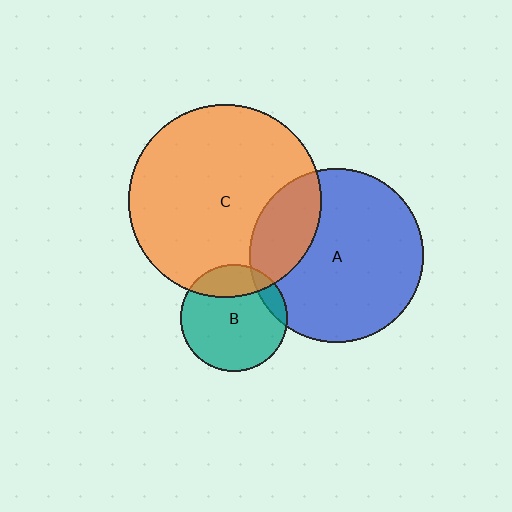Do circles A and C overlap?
Yes.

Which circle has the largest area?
Circle C (orange).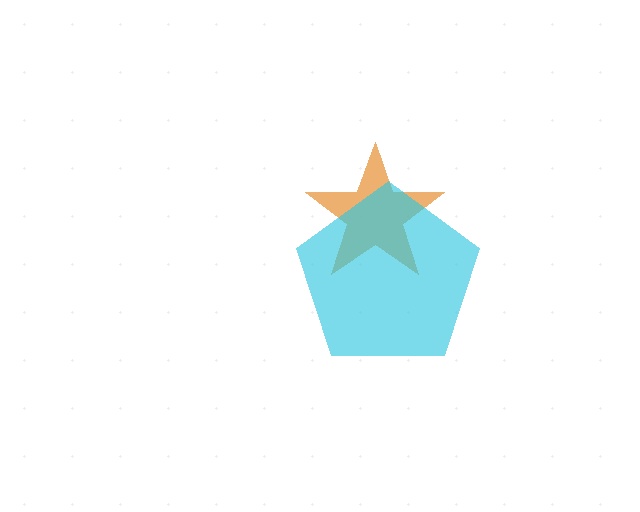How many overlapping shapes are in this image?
There are 2 overlapping shapes in the image.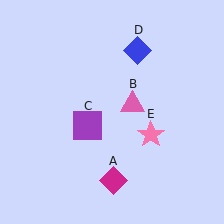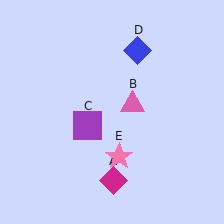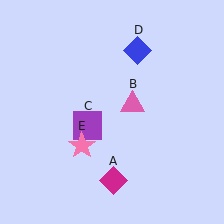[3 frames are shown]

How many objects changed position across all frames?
1 object changed position: pink star (object E).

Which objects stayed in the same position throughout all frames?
Magenta diamond (object A) and pink triangle (object B) and purple square (object C) and blue diamond (object D) remained stationary.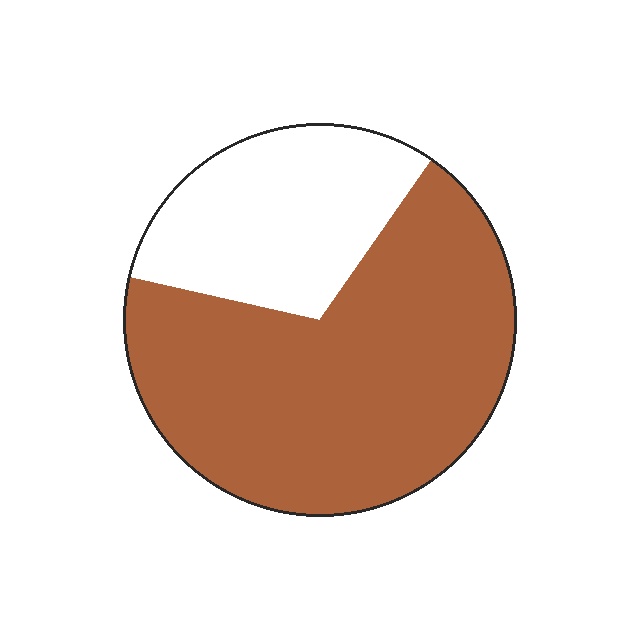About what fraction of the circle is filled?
About two thirds (2/3).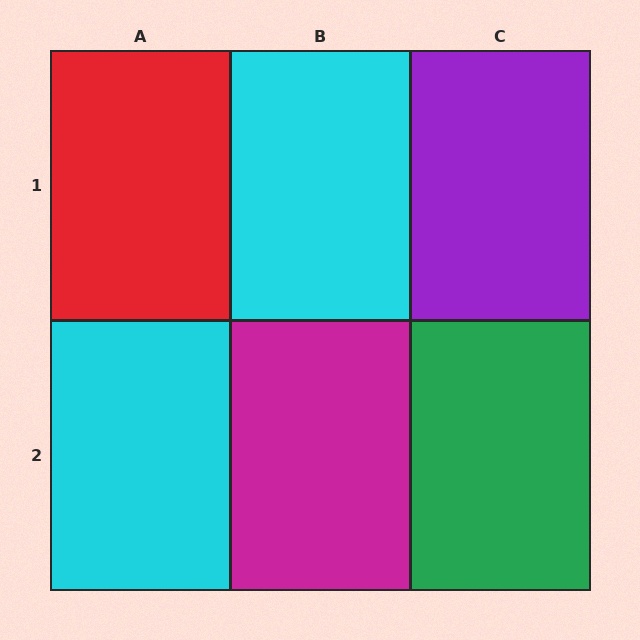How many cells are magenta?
1 cell is magenta.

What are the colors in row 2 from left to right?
Cyan, magenta, green.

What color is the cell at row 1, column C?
Purple.